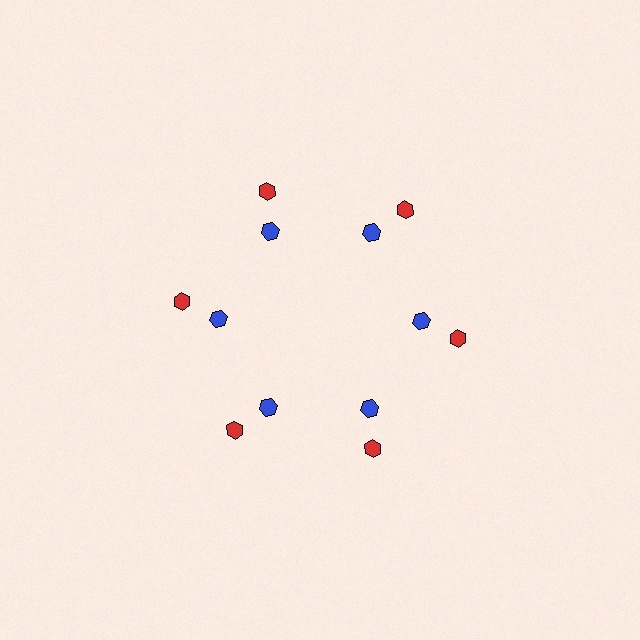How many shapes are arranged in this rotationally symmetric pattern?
There are 12 shapes, arranged in 6 groups of 2.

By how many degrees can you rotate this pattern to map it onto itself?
The pattern maps onto itself every 60 degrees of rotation.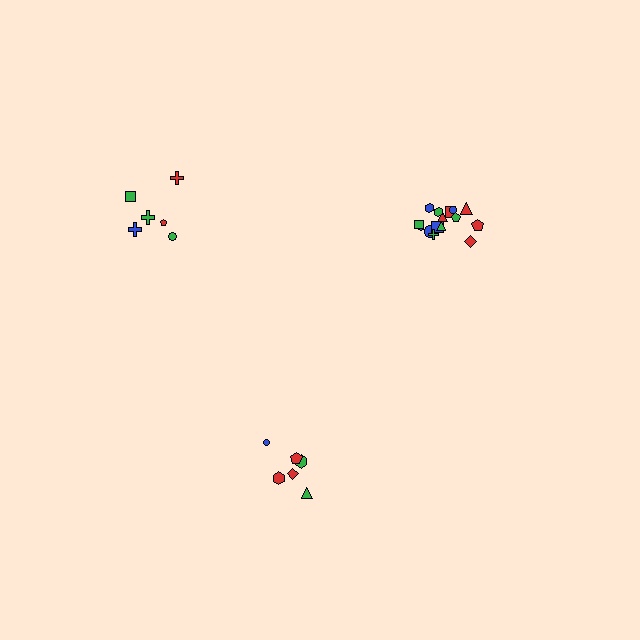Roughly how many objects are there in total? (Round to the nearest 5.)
Roughly 25 objects in total.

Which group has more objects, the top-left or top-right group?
The top-right group.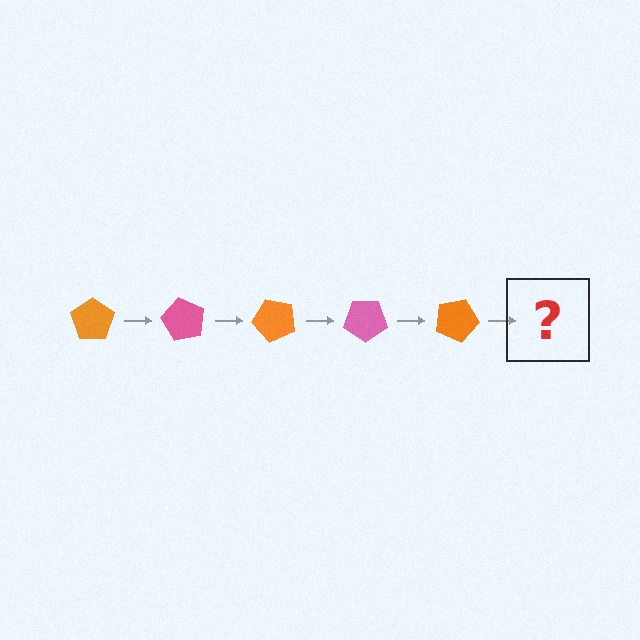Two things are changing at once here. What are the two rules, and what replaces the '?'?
The two rules are that it rotates 60 degrees each step and the color cycles through orange and pink. The '?' should be a pink pentagon, rotated 300 degrees from the start.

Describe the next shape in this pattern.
It should be a pink pentagon, rotated 300 degrees from the start.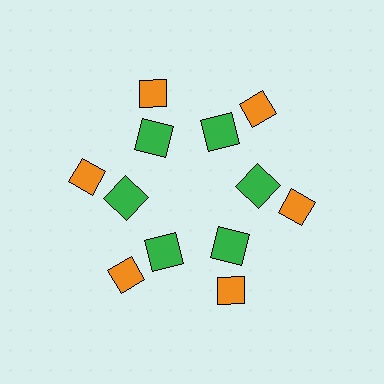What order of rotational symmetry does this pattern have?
This pattern has 6-fold rotational symmetry.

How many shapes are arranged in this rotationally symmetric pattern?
There are 12 shapes, arranged in 6 groups of 2.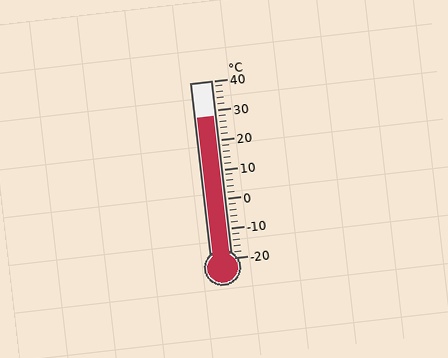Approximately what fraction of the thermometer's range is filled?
The thermometer is filled to approximately 80% of its range.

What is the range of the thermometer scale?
The thermometer scale ranges from -20°C to 40°C.